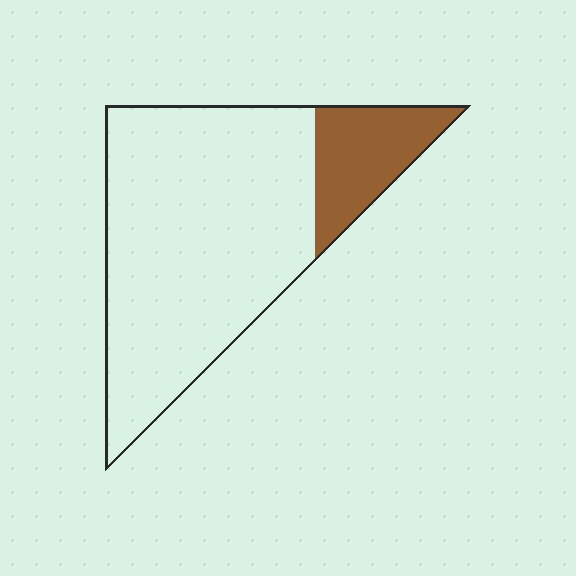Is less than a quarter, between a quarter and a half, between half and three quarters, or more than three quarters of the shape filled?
Less than a quarter.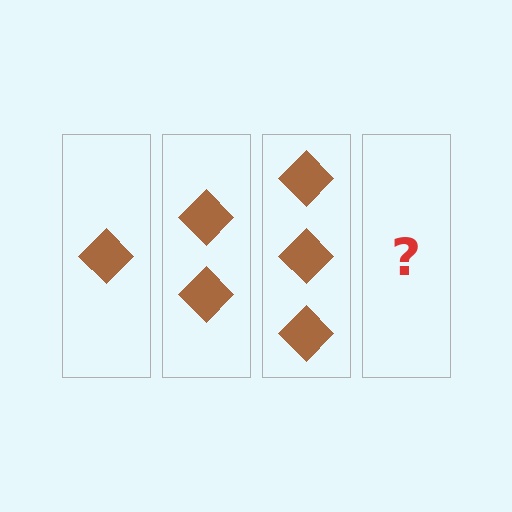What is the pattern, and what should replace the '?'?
The pattern is that each step adds one more diamond. The '?' should be 4 diamonds.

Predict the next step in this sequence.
The next step is 4 diamonds.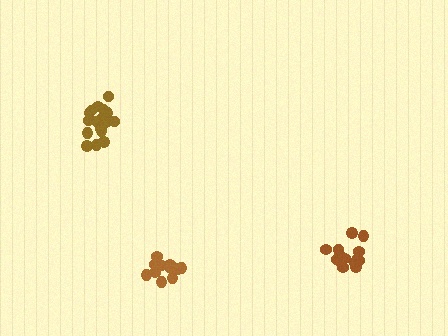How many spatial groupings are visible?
There are 3 spatial groupings.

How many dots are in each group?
Group 1: 18 dots, Group 2: 13 dots, Group 3: 16 dots (47 total).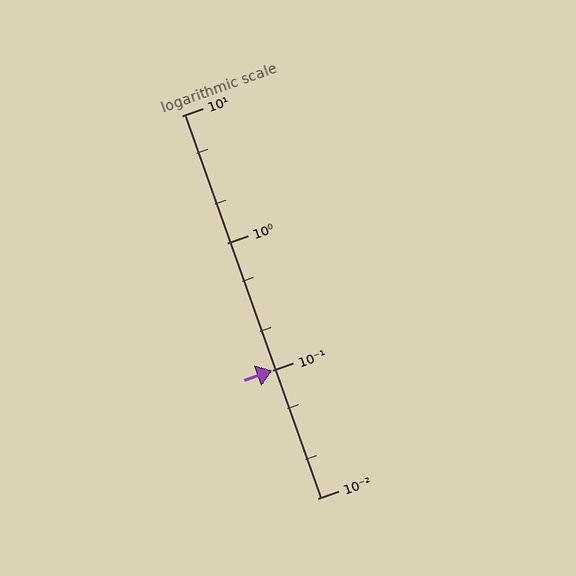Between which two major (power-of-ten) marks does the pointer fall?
The pointer is between 0.1 and 1.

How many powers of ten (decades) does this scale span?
The scale spans 3 decades, from 0.01 to 10.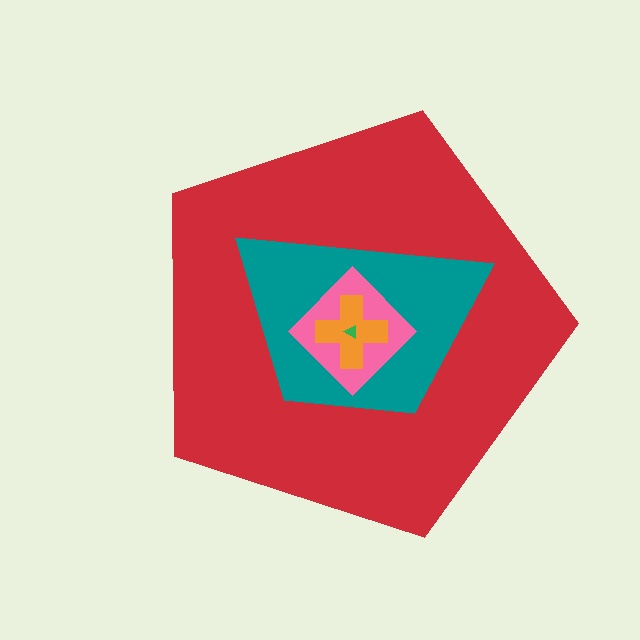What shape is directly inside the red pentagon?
The teal trapezoid.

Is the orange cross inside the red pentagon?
Yes.